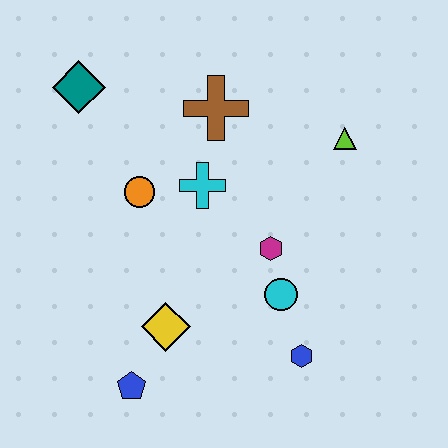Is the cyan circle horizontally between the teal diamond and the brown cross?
No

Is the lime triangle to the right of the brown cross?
Yes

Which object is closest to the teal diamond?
The orange circle is closest to the teal diamond.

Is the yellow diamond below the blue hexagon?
No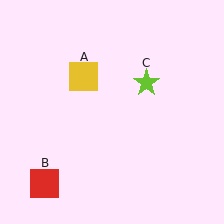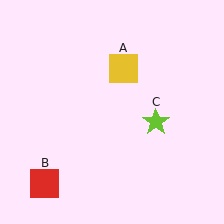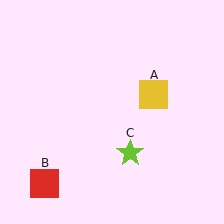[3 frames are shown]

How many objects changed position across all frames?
2 objects changed position: yellow square (object A), lime star (object C).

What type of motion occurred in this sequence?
The yellow square (object A), lime star (object C) rotated clockwise around the center of the scene.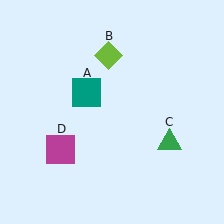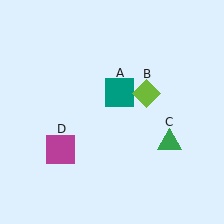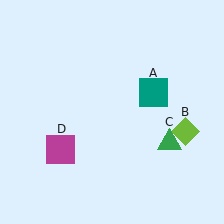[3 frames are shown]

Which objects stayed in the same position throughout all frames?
Green triangle (object C) and magenta square (object D) remained stationary.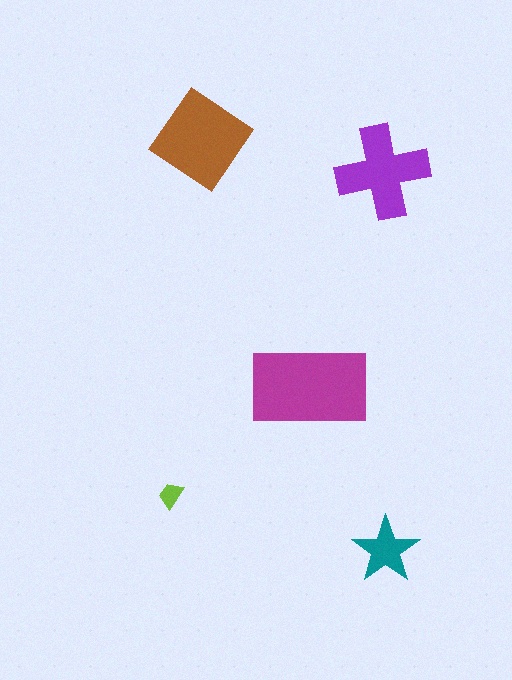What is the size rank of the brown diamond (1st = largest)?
2nd.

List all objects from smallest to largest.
The lime trapezoid, the teal star, the purple cross, the brown diamond, the magenta rectangle.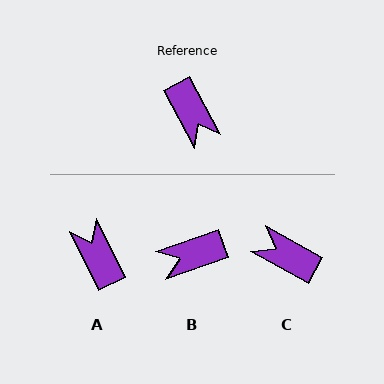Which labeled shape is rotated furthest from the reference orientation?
A, about 178 degrees away.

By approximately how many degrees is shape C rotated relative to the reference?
Approximately 147 degrees clockwise.